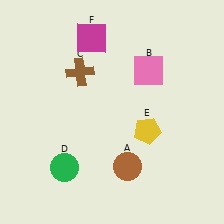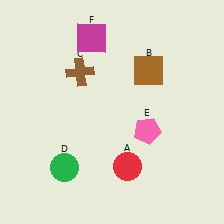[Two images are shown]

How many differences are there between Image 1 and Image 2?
There are 3 differences between the two images.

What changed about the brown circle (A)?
In Image 1, A is brown. In Image 2, it changed to red.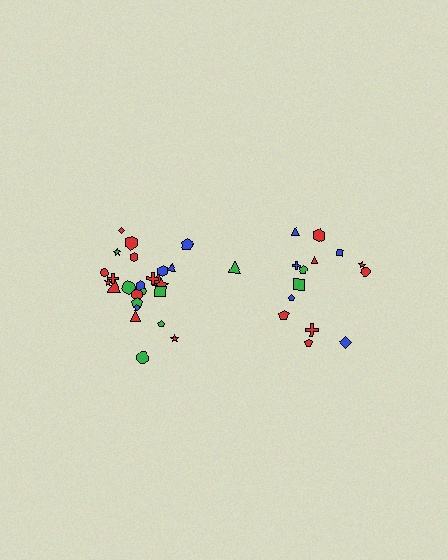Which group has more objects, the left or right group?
The left group.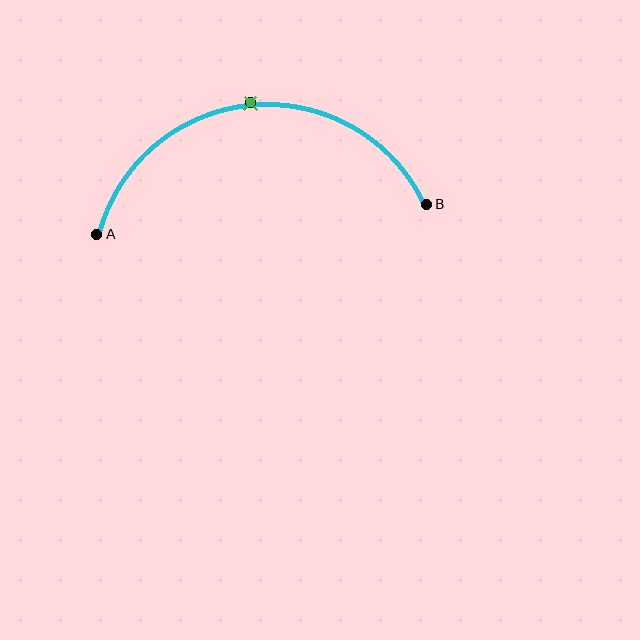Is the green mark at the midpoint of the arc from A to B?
Yes. The green mark lies on the arc at equal arc-length from both A and B — it is the arc midpoint.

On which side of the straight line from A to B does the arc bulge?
The arc bulges above the straight line connecting A and B.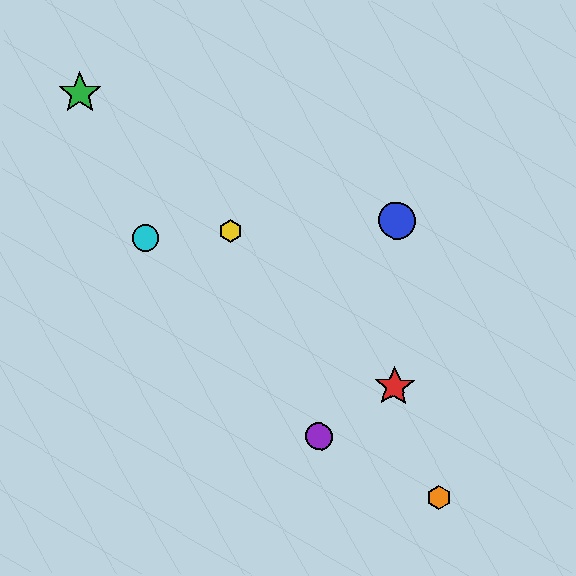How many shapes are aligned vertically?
2 shapes (the red star, the blue circle) are aligned vertically.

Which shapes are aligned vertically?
The red star, the blue circle are aligned vertically.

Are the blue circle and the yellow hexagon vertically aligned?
No, the blue circle is at x≈397 and the yellow hexagon is at x≈230.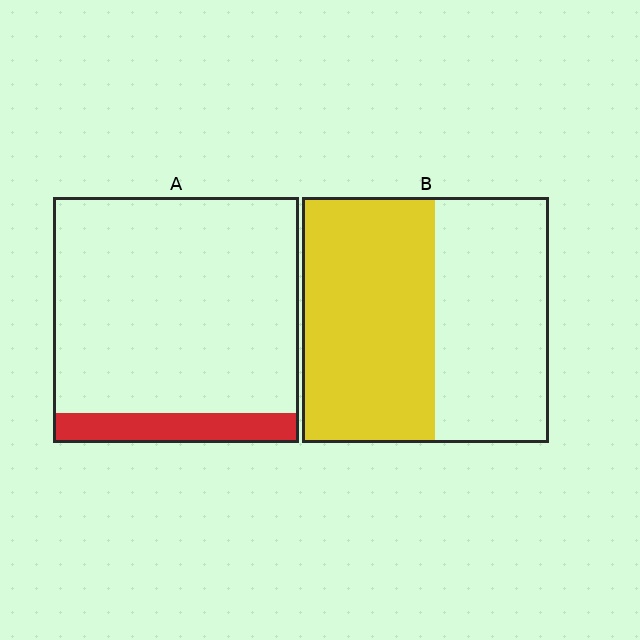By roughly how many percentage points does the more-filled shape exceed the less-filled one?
By roughly 40 percentage points (B over A).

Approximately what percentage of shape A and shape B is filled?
A is approximately 10% and B is approximately 55%.